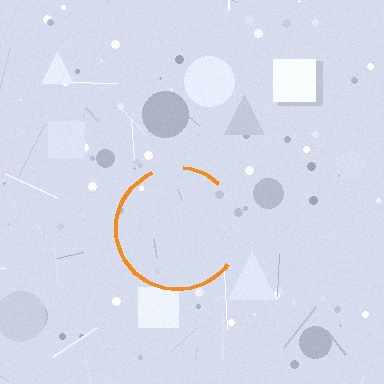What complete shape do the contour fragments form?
The contour fragments form a circle.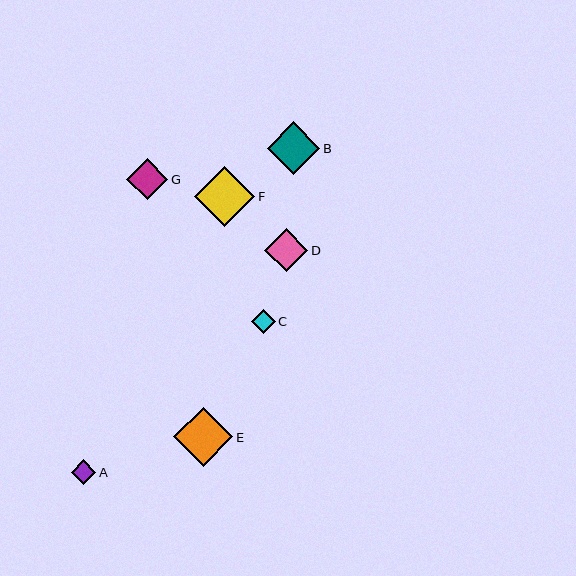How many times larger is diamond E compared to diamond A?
Diamond E is approximately 2.4 times the size of diamond A.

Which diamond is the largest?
Diamond F is the largest with a size of approximately 60 pixels.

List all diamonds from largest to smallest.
From largest to smallest: F, E, B, D, G, A, C.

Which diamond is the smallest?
Diamond C is the smallest with a size of approximately 24 pixels.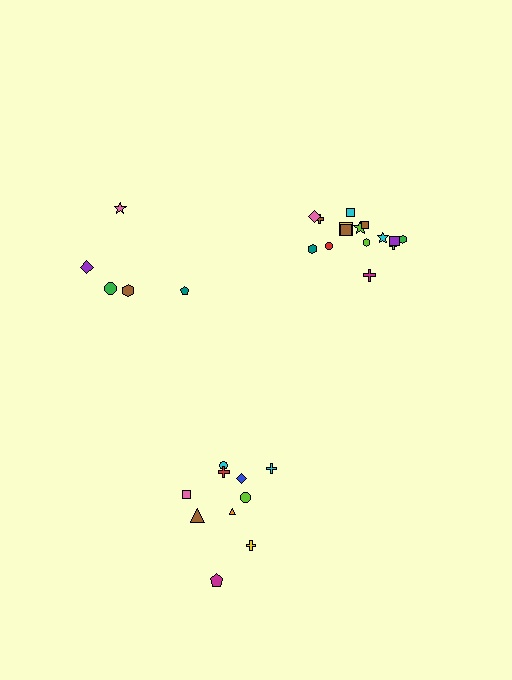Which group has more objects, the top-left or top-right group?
The top-right group.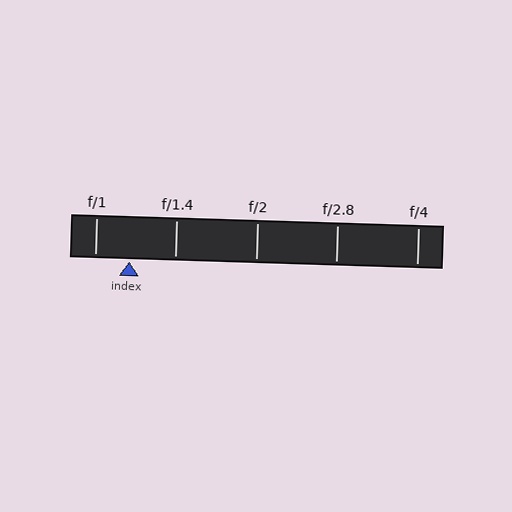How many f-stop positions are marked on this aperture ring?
There are 5 f-stop positions marked.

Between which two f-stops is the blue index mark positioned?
The index mark is between f/1 and f/1.4.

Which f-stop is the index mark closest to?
The index mark is closest to f/1.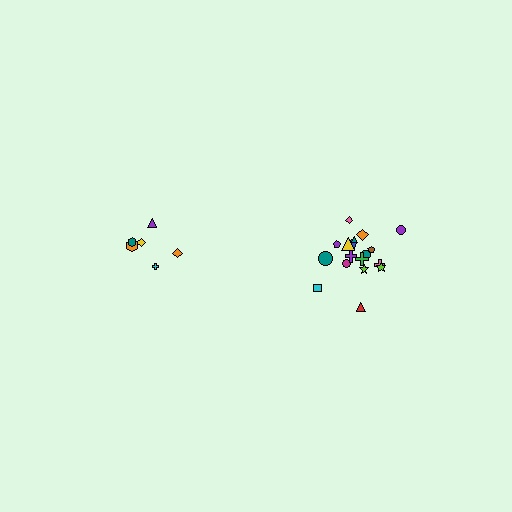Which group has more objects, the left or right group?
The right group.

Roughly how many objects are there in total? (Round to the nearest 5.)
Roughly 25 objects in total.